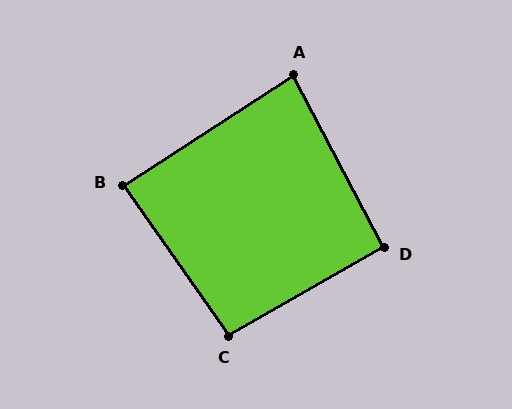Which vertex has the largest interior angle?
C, at approximately 95 degrees.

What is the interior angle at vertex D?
Approximately 92 degrees (approximately right).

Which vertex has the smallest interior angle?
A, at approximately 85 degrees.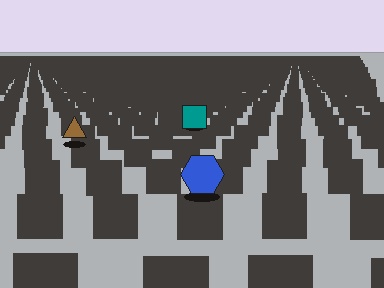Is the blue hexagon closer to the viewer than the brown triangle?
Yes. The blue hexagon is closer — you can tell from the texture gradient: the ground texture is coarser near it.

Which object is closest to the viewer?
The blue hexagon is closest. The texture marks near it are larger and more spread out.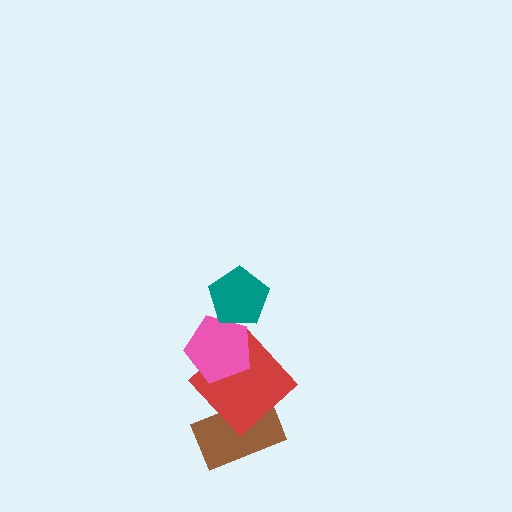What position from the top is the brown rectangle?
The brown rectangle is 4th from the top.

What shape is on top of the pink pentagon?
The teal pentagon is on top of the pink pentagon.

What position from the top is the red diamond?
The red diamond is 3rd from the top.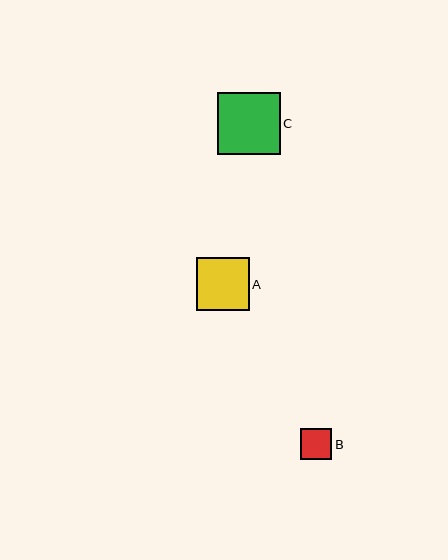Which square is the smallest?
Square B is the smallest with a size of approximately 32 pixels.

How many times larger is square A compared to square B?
Square A is approximately 1.7 times the size of square B.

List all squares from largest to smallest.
From largest to smallest: C, A, B.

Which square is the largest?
Square C is the largest with a size of approximately 63 pixels.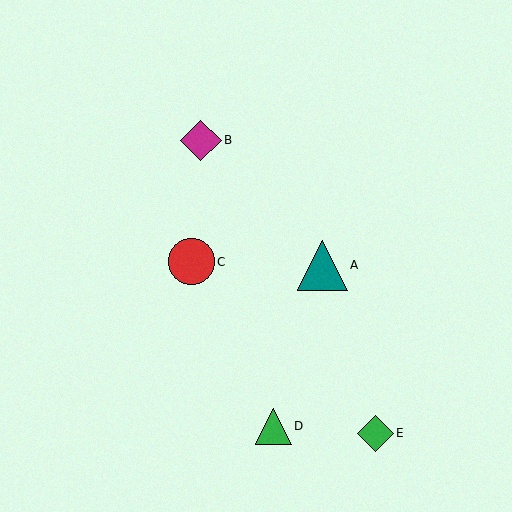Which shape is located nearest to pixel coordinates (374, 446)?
The green diamond (labeled E) at (376, 433) is nearest to that location.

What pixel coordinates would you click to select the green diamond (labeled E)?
Click at (376, 433) to select the green diamond E.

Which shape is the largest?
The teal triangle (labeled A) is the largest.